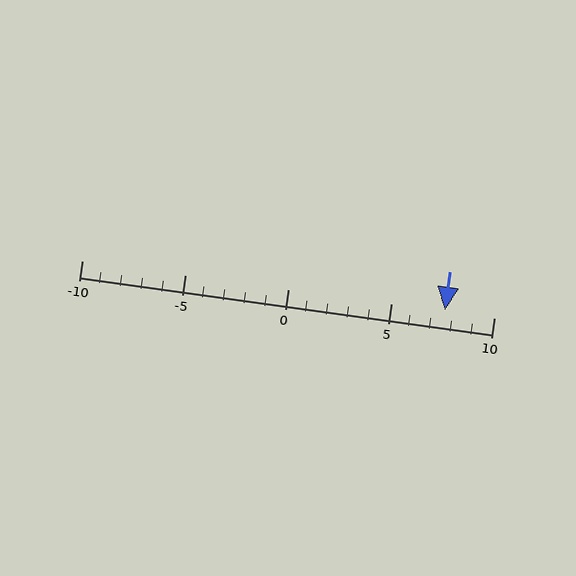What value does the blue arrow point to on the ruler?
The blue arrow points to approximately 8.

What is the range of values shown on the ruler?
The ruler shows values from -10 to 10.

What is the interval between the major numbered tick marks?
The major tick marks are spaced 5 units apart.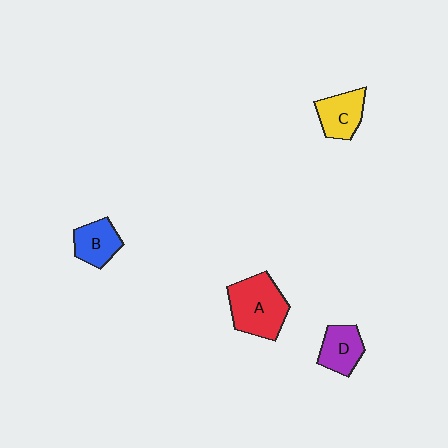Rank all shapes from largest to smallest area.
From largest to smallest: A (red), C (yellow), D (purple), B (blue).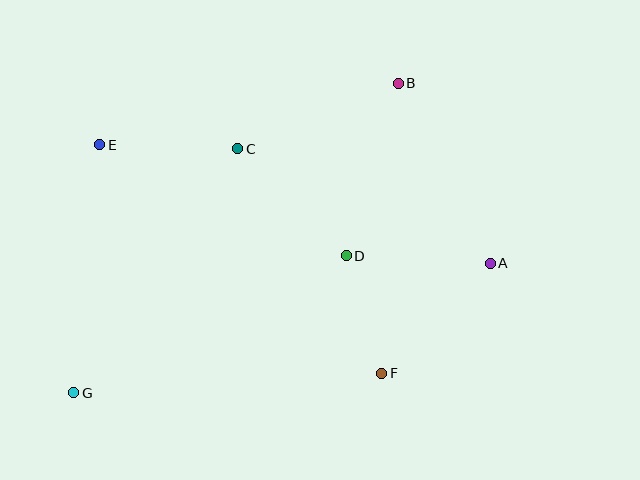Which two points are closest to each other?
Points D and F are closest to each other.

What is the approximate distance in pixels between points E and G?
The distance between E and G is approximately 249 pixels.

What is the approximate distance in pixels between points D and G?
The distance between D and G is approximately 305 pixels.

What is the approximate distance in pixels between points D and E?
The distance between D and E is approximately 271 pixels.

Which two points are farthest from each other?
Points B and G are farthest from each other.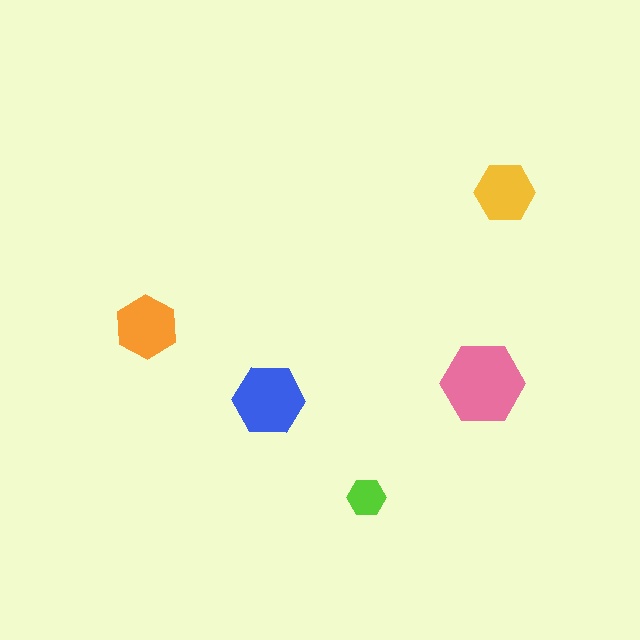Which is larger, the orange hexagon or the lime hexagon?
The orange one.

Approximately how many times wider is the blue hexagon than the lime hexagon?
About 2 times wider.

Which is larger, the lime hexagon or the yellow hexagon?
The yellow one.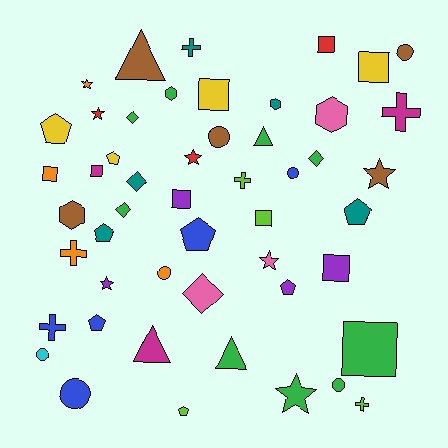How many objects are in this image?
There are 50 objects.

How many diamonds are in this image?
There are 5 diamonds.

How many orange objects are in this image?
There are 4 orange objects.